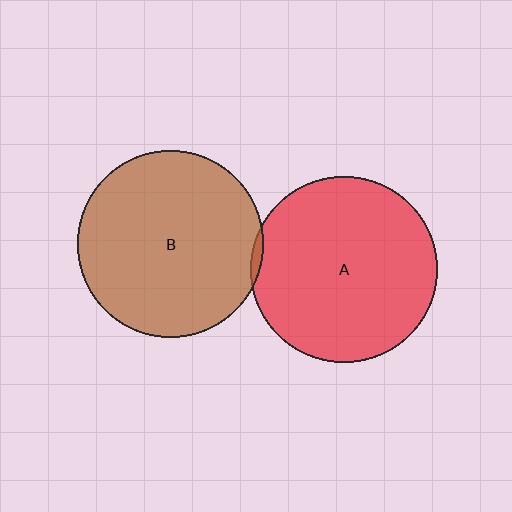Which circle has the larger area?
Circle B (brown).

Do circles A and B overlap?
Yes.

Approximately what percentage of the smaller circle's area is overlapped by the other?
Approximately 5%.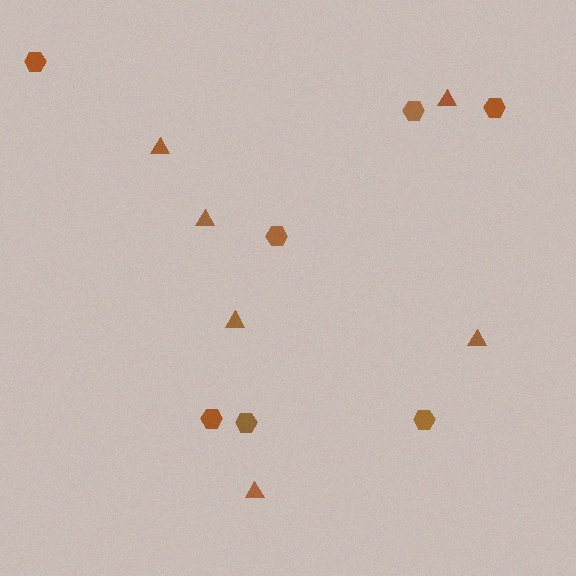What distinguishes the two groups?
There are 2 groups: one group of hexagons (7) and one group of triangles (6).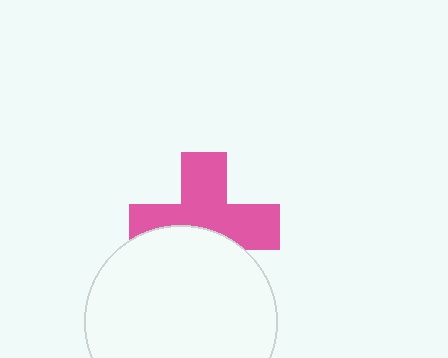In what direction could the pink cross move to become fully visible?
The pink cross could move up. That would shift it out from behind the white circle entirely.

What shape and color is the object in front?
The object in front is a white circle.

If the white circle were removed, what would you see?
You would see the complete pink cross.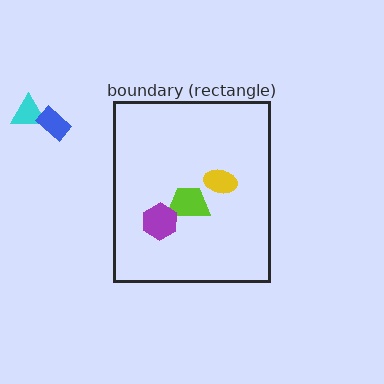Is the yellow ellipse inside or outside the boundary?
Inside.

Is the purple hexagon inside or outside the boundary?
Inside.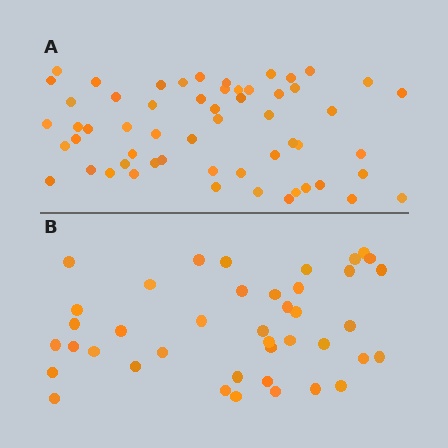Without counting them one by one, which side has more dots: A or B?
Region A (the top region) has more dots.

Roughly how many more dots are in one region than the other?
Region A has approximately 15 more dots than region B.